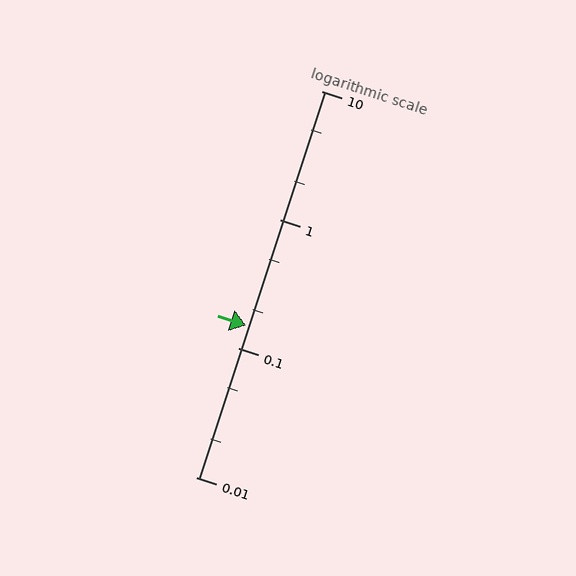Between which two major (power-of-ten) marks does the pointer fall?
The pointer is between 0.1 and 1.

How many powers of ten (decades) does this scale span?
The scale spans 3 decades, from 0.01 to 10.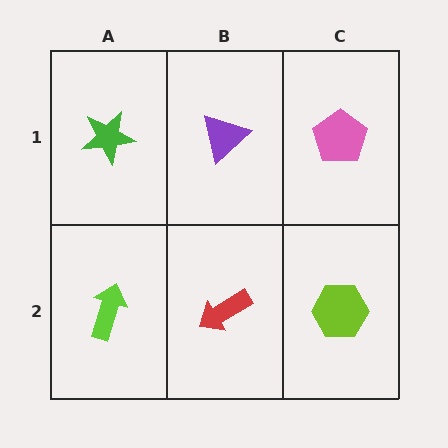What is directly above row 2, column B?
A purple triangle.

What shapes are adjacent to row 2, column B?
A purple triangle (row 1, column B), a lime arrow (row 2, column A), a lime hexagon (row 2, column C).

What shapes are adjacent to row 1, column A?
A lime arrow (row 2, column A), a purple triangle (row 1, column B).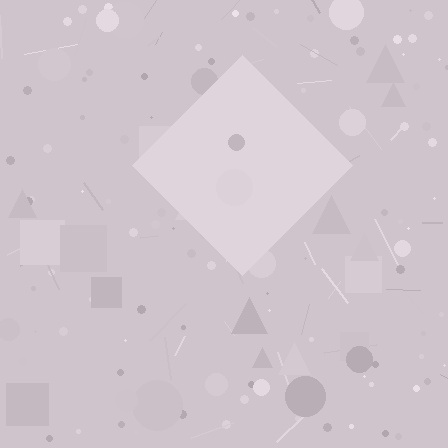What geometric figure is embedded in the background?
A diamond is embedded in the background.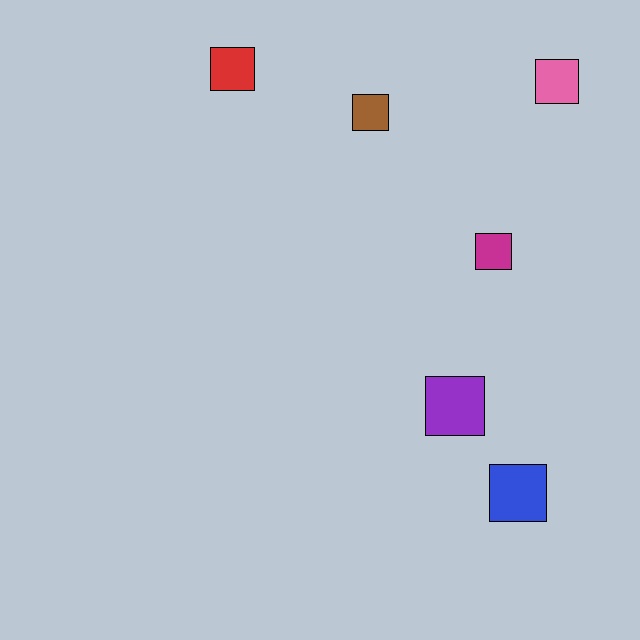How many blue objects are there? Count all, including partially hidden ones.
There is 1 blue object.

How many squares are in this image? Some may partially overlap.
There are 6 squares.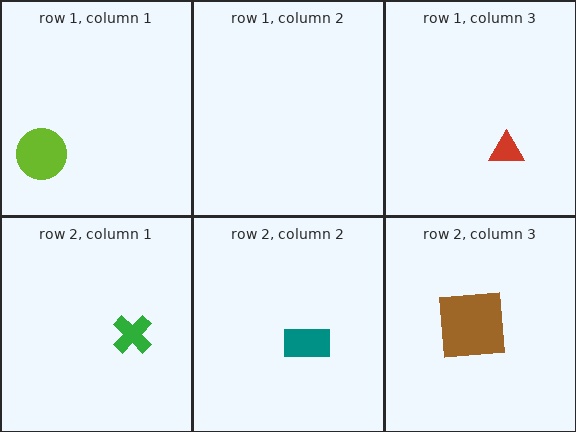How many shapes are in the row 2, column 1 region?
1.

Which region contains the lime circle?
The row 1, column 1 region.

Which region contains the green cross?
The row 2, column 1 region.